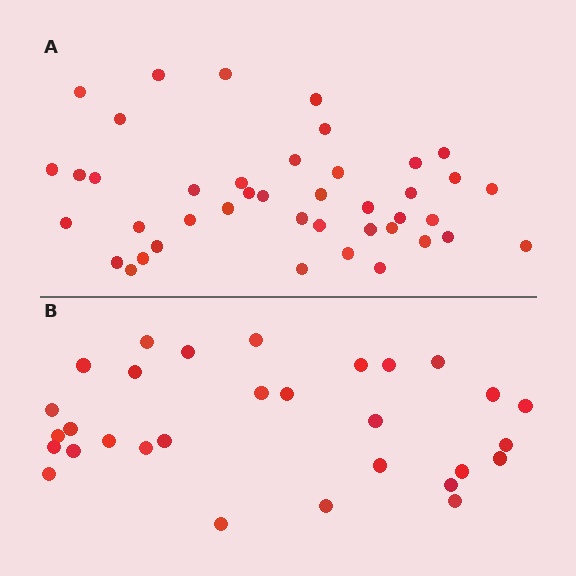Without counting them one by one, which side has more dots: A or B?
Region A (the top region) has more dots.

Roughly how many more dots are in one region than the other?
Region A has roughly 12 or so more dots than region B.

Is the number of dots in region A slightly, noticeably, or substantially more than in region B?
Region A has noticeably more, but not dramatically so. The ratio is roughly 1.4 to 1.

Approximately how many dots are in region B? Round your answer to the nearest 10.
About 30 dots.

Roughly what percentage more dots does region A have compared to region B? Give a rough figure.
About 40% more.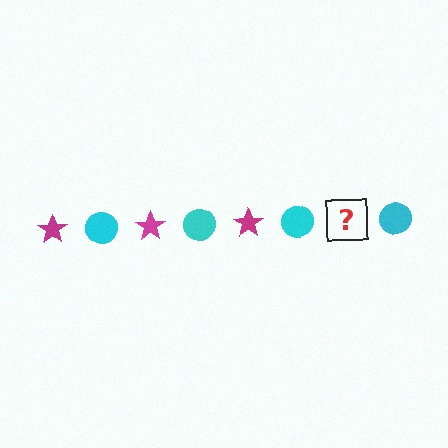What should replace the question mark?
The question mark should be replaced with a magenta star.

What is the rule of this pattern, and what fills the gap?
The rule is that the pattern alternates between magenta star and cyan circle. The gap should be filled with a magenta star.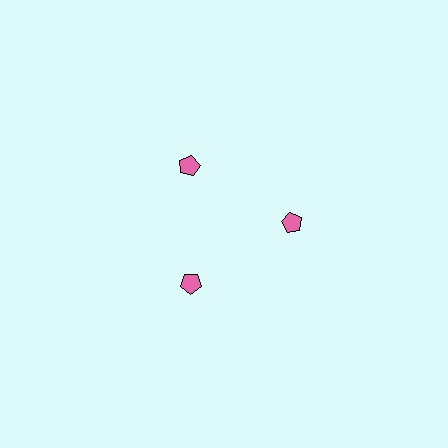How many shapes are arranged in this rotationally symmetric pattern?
There are 3 shapes, arranged in 3 groups of 1.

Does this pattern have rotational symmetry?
Yes, this pattern has 3-fold rotational symmetry. It looks the same after rotating 120 degrees around the center.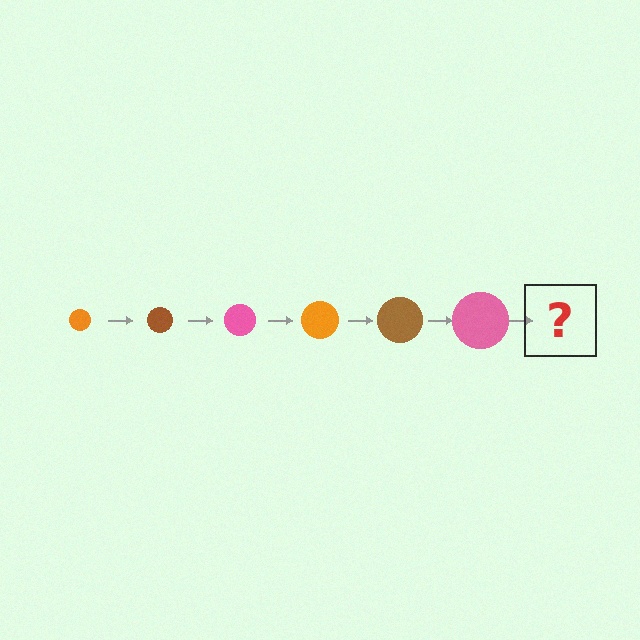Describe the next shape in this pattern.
It should be an orange circle, larger than the previous one.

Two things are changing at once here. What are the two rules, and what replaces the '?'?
The two rules are that the circle grows larger each step and the color cycles through orange, brown, and pink. The '?' should be an orange circle, larger than the previous one.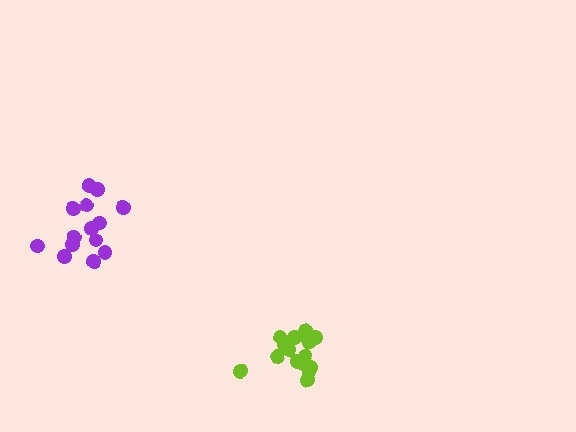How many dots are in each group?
Group 1: 14 dots, Group 2: 17 dots (31 total).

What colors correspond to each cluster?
The clusters are colored: purple, lime.